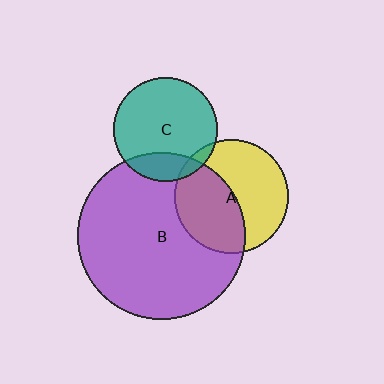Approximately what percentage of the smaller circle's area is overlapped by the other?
Approximately 5%.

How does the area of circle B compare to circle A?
Approximately 2.2 times.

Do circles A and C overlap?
Yes.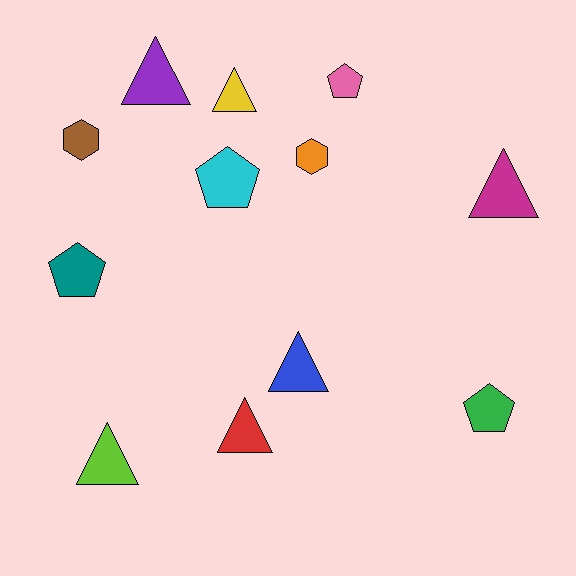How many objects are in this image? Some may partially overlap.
There are 12 objects.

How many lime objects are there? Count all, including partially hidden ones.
There is 1 lime object.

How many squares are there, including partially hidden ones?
There are no squares.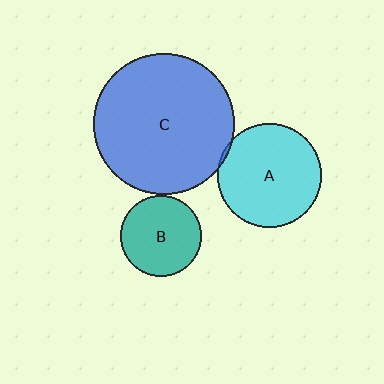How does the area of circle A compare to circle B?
Approximately 1.7 times.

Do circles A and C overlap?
Yes.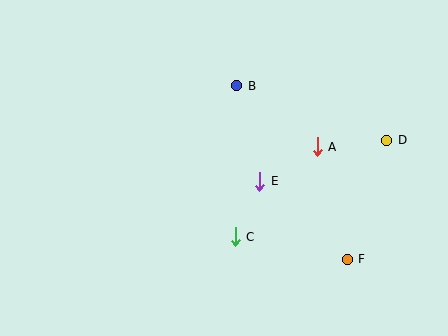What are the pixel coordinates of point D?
Point D is at (387, 140).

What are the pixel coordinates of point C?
Point C is at (235, 237).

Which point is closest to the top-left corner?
Point B is closest to the top-left corner.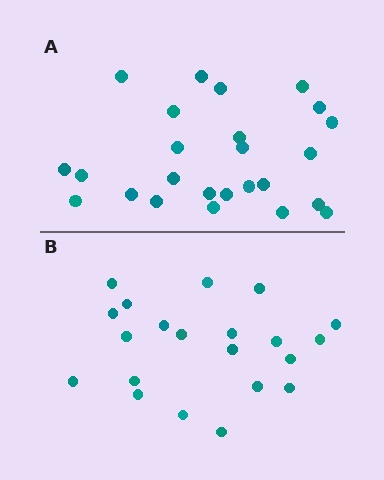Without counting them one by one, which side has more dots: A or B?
Region A (the top region) has more dots.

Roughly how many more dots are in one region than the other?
Region A has about 4 more dots than region B.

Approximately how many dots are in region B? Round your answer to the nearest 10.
About 20 dots. (The exact count is 21, which rounds to 20.)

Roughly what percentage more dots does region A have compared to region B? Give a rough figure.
About 20% more.